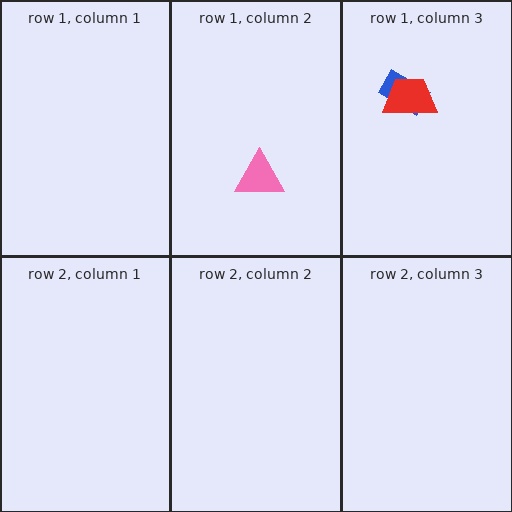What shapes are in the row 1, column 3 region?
The blue rectangle, the red trapezoid.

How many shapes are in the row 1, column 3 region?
2.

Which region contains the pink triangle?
The row 1, column 2 region.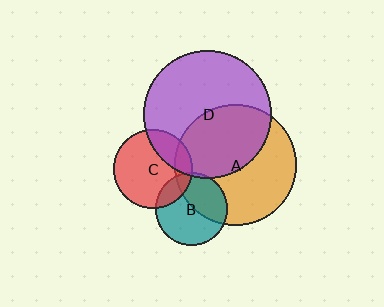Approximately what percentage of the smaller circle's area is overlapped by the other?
Approximately 5%.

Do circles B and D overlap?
Yes.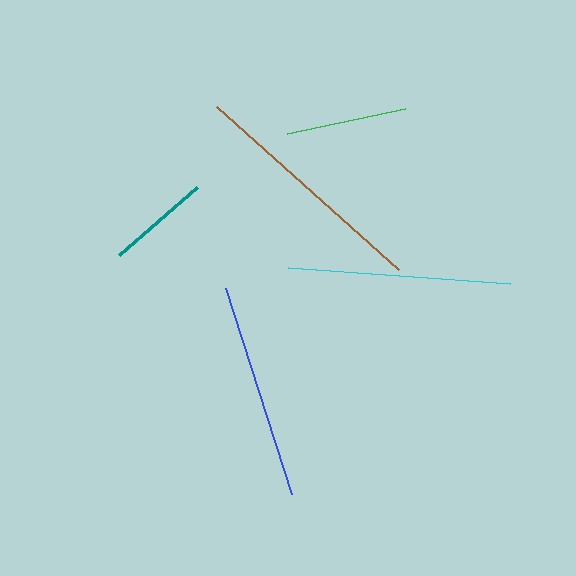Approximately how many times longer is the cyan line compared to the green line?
The cyan line is approximately 1.8 times the length of the green line.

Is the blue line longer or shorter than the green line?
The blue line is longer than the green line.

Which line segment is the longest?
The brown line is the longest at approximately 244 pixels.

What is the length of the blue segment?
The blue segment is approximately 217 pixels long.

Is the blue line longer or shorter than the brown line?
The brown line is longer than the blue line.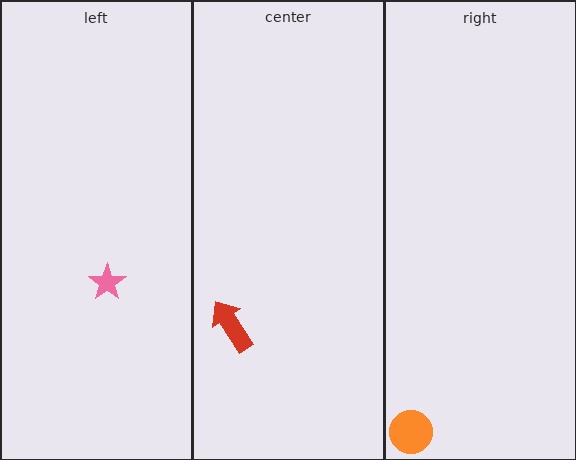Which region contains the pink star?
The left region.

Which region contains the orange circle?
The right region.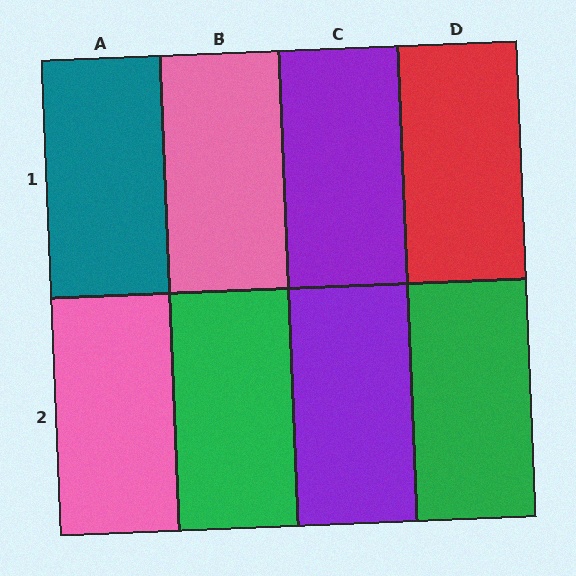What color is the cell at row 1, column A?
Teal.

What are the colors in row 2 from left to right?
Pink, green, purple, green.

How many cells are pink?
2 cells are pink.